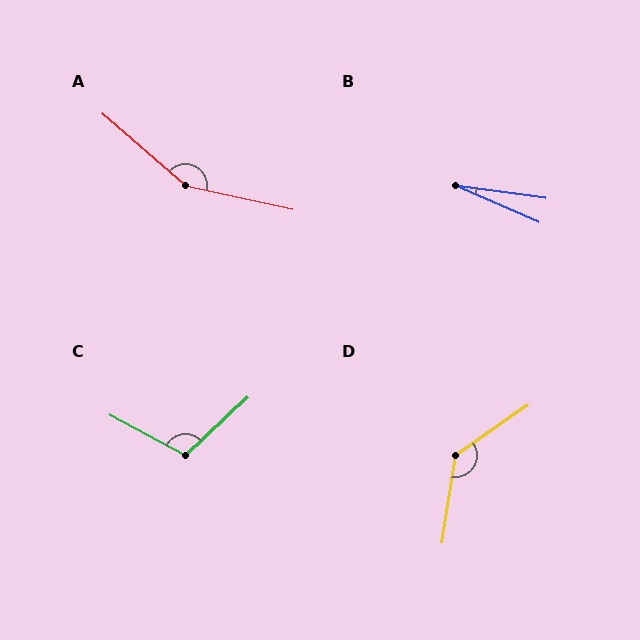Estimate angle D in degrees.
Approximately 133 degrees.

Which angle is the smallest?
B, at approximately 16 degrees.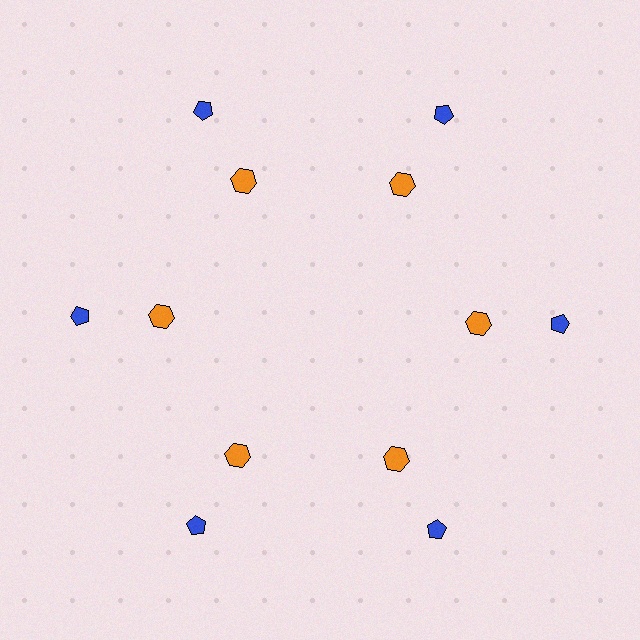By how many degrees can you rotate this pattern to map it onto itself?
The pattern maps onto itself every 60 degrees of rotation.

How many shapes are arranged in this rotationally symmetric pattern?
There are 12 shapes, arranged in 6 groups of 2.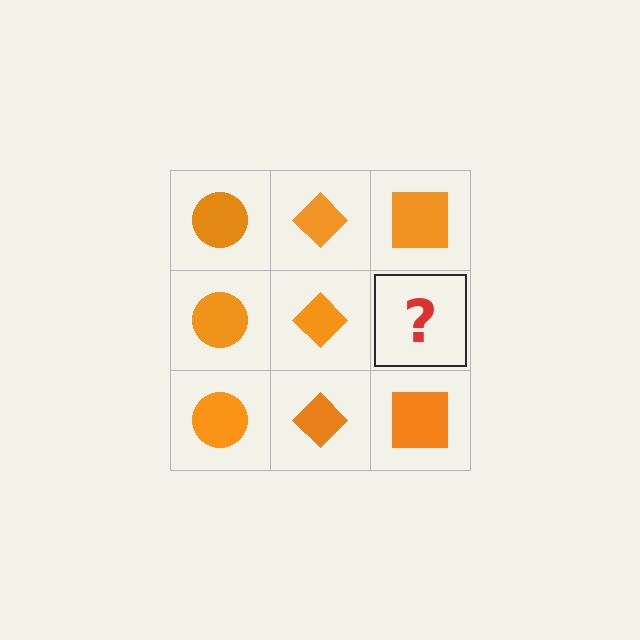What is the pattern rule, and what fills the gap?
The rule is that each column has a consistent shape. The gap should be filled with an orange square.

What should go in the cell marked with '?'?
The missing cell should contain an orange square.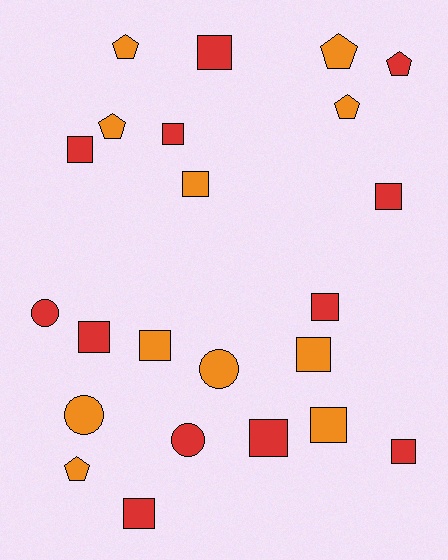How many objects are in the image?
There are 23 objects.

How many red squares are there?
There are 9 red squares.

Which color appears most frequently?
Red, with 12 objects.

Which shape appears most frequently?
Square, with 13 objects.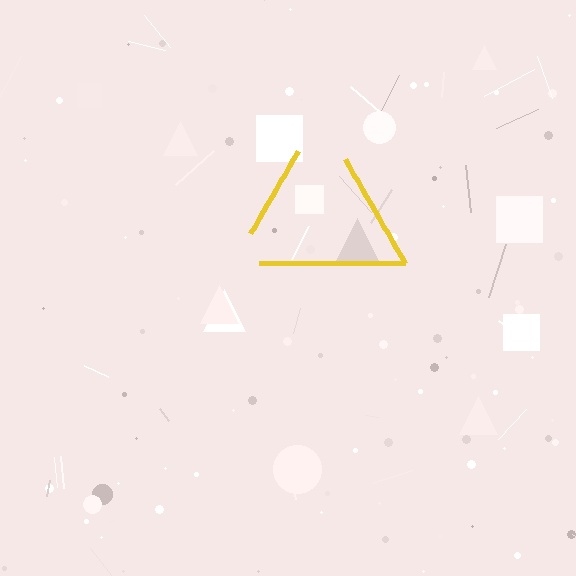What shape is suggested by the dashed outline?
The dashed outline suggests a triangle.